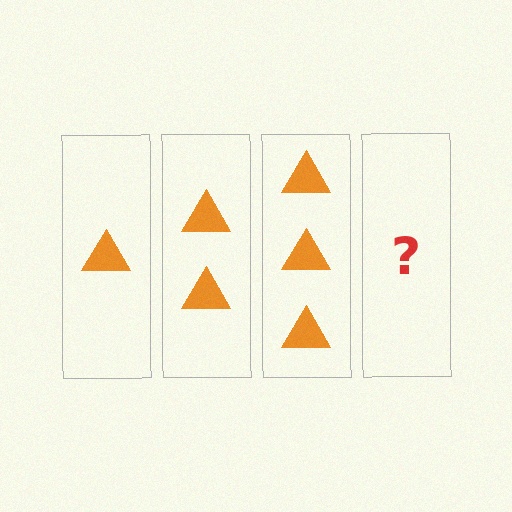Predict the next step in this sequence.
The next step is 4 triangles.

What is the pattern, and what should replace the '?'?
The pattern is that each step adds one more triangle. The '?' should be 4 triangles.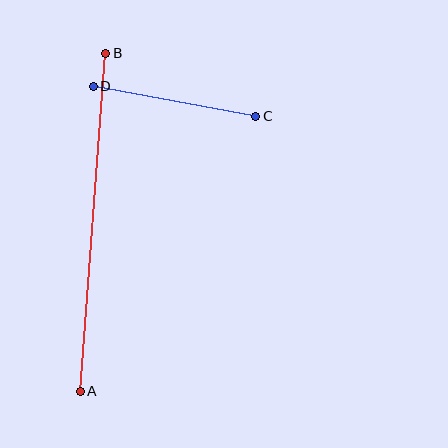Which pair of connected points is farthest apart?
Points A and B are farthest apart.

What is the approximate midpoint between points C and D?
The midpoint is at approximately (174, 101) pixels.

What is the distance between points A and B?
The distance is approximately 339 pixels.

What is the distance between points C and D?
The distance is approximately 165 pixels.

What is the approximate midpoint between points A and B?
The midpoint is at approximately (93, 222) pixels.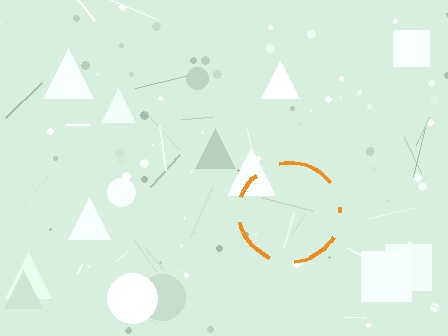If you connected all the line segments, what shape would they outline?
They would outline a circle.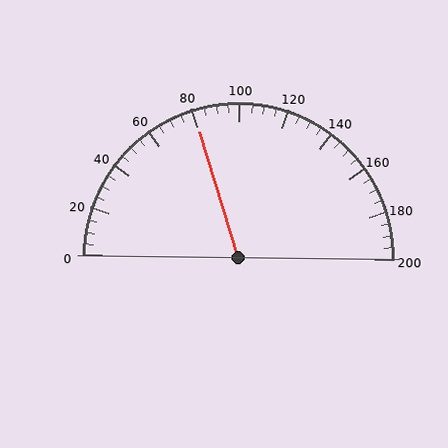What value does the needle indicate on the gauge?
The needle indicates approximately 80.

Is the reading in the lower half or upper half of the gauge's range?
The reading is in the lower half of the range (0 to 200).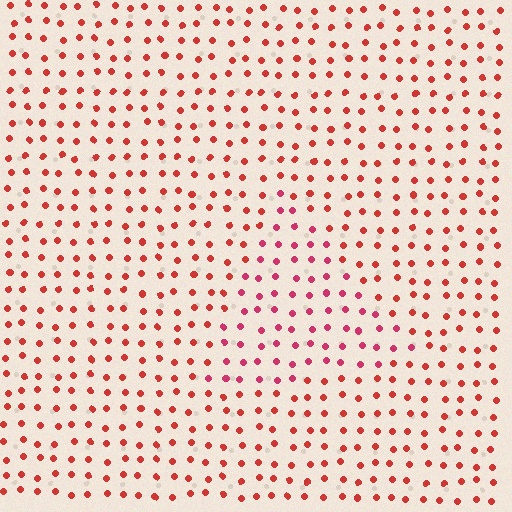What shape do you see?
I see a triangle.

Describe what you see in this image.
The image is filled with small red elements in a uniform arrangement. A triangle-shaped region is visible where the elements are tinted to a slightly different hue, forming a subtle color boundary.